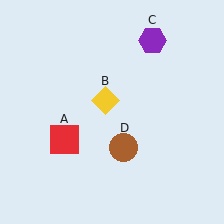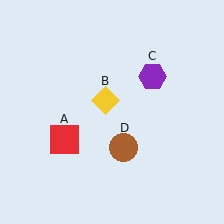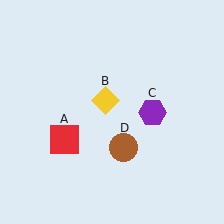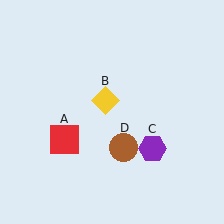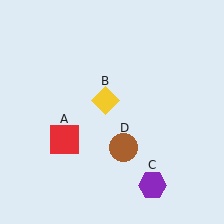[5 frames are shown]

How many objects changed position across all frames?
1 object changed position: purple hexagon (object C).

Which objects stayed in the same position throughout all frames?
Red square (object A) and yellow diamond (object B) and brown circle (object D) remained stationary.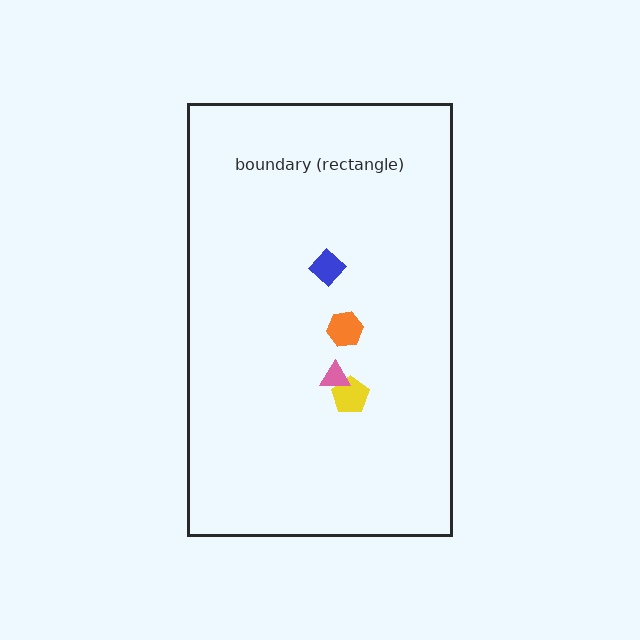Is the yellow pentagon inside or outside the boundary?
Inside.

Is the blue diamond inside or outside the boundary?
Inside.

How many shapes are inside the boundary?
4 inside, 0 outside.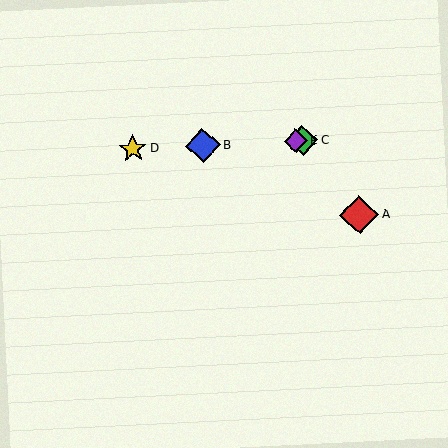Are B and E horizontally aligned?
Yes, both are at y≈145.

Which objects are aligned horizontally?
Objects B, C, D, E are aligned horizontally.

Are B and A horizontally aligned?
No, B is at y≈145 and A is at y≈215.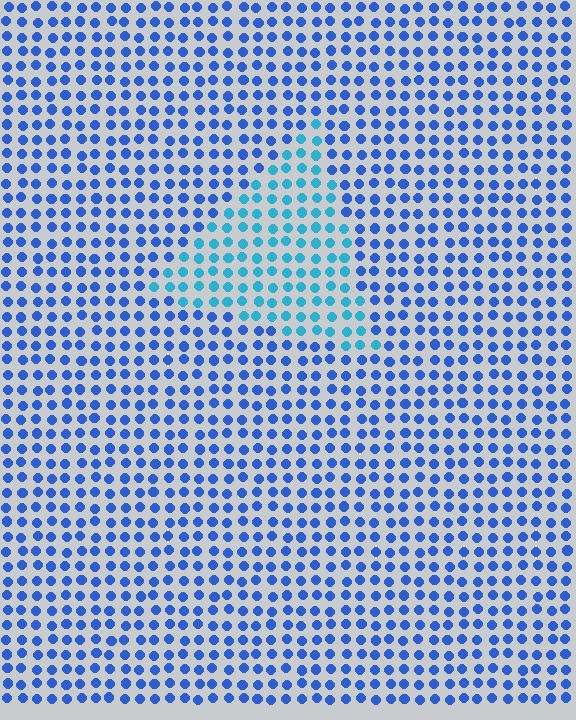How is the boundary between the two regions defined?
The boundary is defined purely by a slight shift in hue (about 31 degrees). Spacing, size, and orientation are identical on both sides.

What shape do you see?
I see a triangle.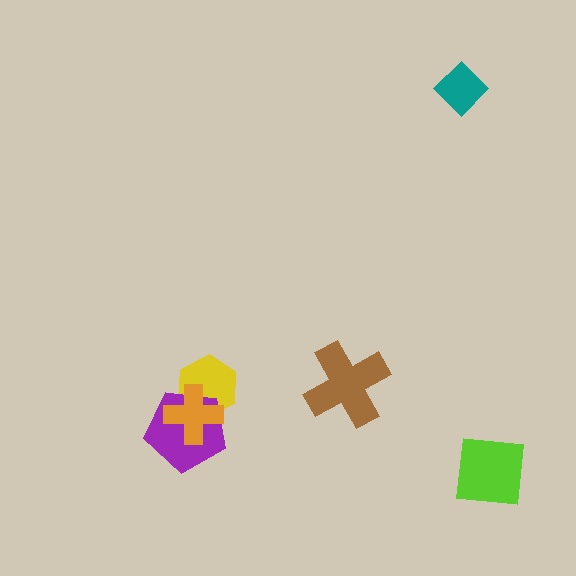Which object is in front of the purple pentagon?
The orange cross is in front of the purple pentagon.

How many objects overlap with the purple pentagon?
2 objects overlap with the purple pentagon.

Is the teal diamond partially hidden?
No, no other shape covers it.